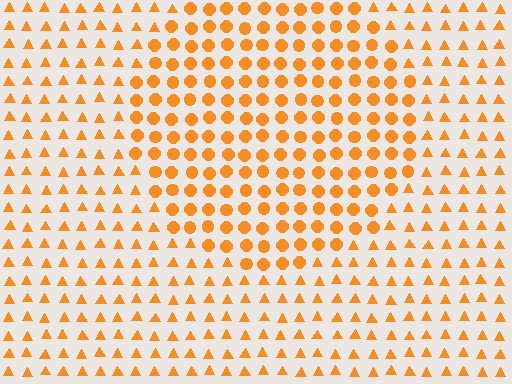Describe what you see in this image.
The image is filled with small orange elements arranged in a uniform grid. A circle-shaped region contains circles, while the surrounding area contains triangles. The boundary is defined purely by the change in element shape.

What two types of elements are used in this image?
The image uses circles inside the circle region and triangles outside it.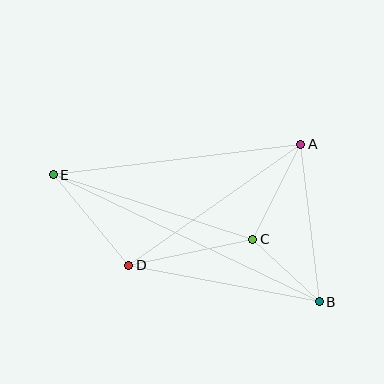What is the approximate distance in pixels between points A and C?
The distance between A and C is approximately 106 pixels.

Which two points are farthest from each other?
Points B and E are farthest from each other.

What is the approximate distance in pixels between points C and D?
The distance between C and D is approximately 127 pixels.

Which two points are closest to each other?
Points B and C are closest to each other.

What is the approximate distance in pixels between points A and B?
The distance between A and B is approximately 159 pixels.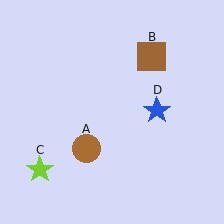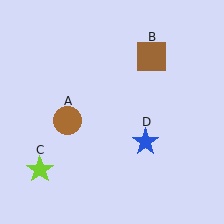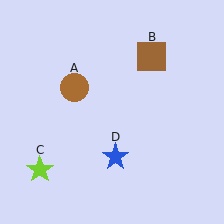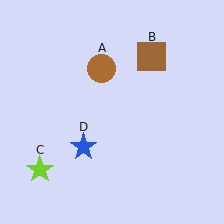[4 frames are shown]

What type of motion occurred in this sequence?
The brown circle (object A), blue star (object D) rotated clockwise around the center of the scene.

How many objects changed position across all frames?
2 objects changed position: brown circle (object A), blue star (object D).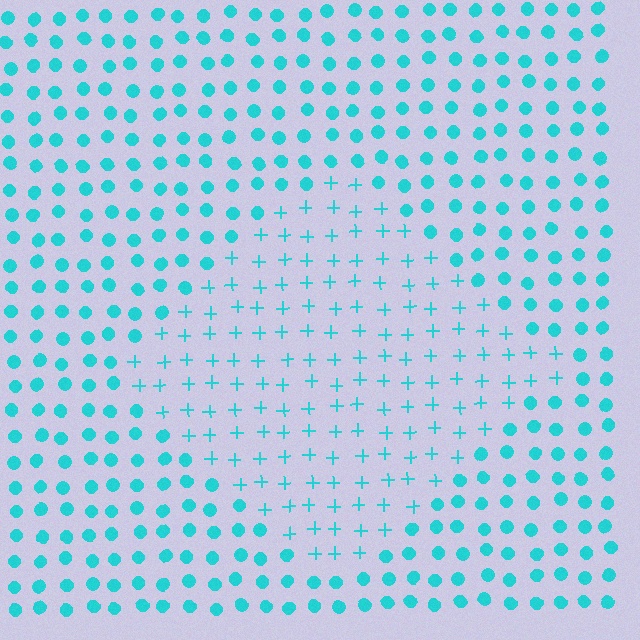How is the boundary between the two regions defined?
The boundary is defined by a change in element shape: plus signs inside vs. circles outside. All elements share the same color and spacing.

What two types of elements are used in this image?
The image uses plus signs inside the diamond region and circles outside it.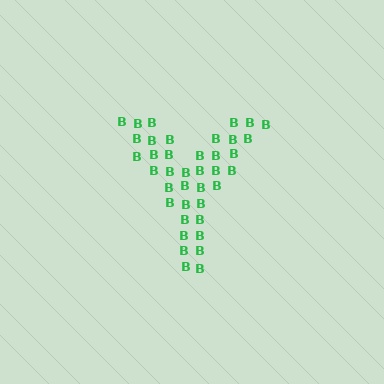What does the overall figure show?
The overall figure shows the letter Y.